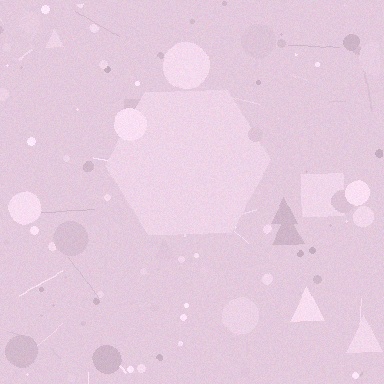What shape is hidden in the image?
A hexagon is hidden in the image.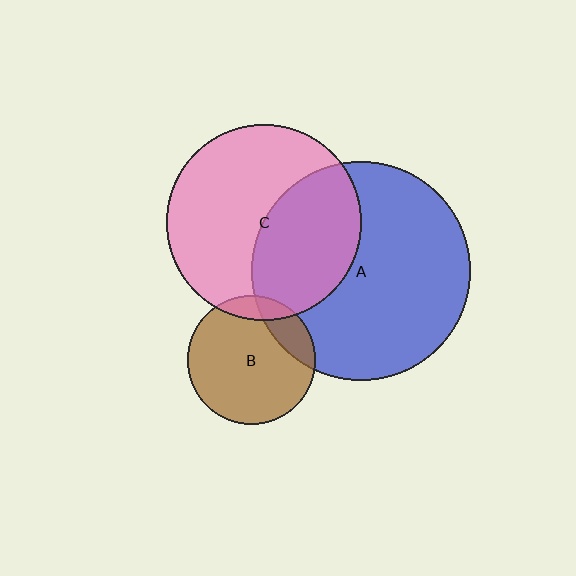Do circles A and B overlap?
Yes.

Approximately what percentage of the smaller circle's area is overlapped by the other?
Approximately 15%.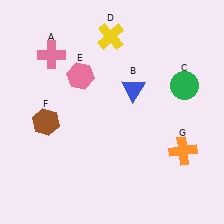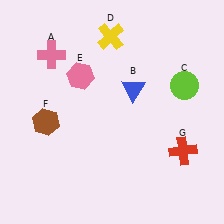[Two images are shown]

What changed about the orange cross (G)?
In Image 1, G is orange. In Image 2, it changed to red.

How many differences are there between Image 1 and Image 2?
There are 2 differences between the two images.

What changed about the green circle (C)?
In Image 1, C is green. In Image 2, it changed to lime.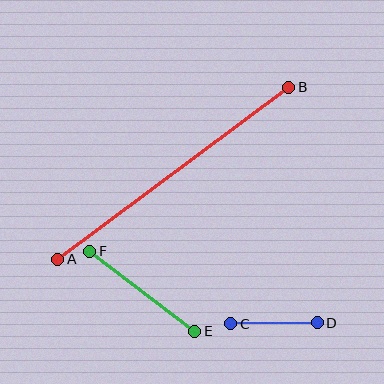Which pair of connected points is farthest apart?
Points A and B are farthest apart.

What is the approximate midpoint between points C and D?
The midpoint is at approximately (274, 323) pixels.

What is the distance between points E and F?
The distance is approximately 132 pixels.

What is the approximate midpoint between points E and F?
The midpoint is at approximately (142, 291) pixels.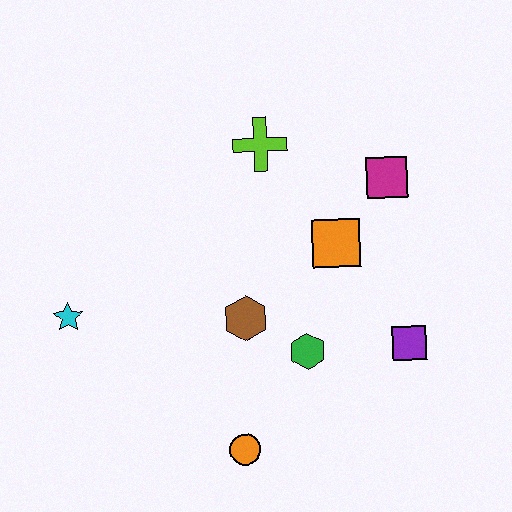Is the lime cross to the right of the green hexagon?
No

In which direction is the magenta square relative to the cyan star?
The magenta square is to the right of the cyan star.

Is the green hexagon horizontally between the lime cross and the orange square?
Yes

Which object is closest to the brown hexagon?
The green hexagon is closest to the brown hexagon.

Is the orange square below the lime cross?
Yes